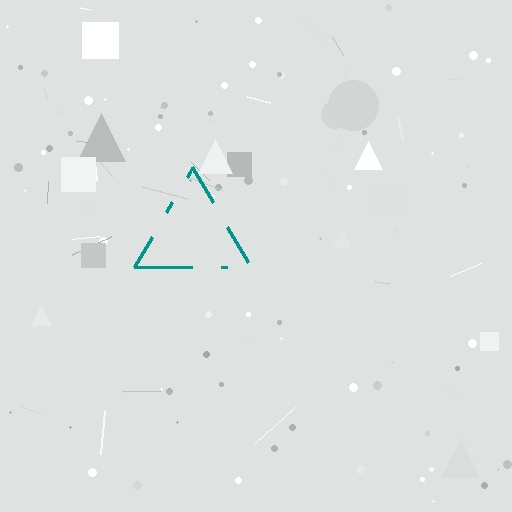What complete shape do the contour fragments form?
The contour fragments form a triangle.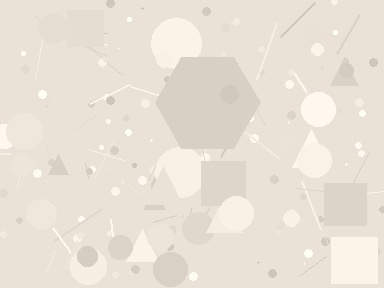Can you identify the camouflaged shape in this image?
The camouflaged shape is a hexagon.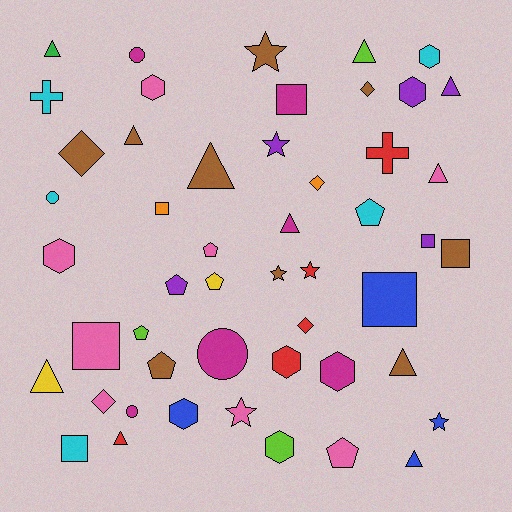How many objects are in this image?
There are 50 objects.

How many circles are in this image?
There are 4 circles.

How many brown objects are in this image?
There are 9 brown objects.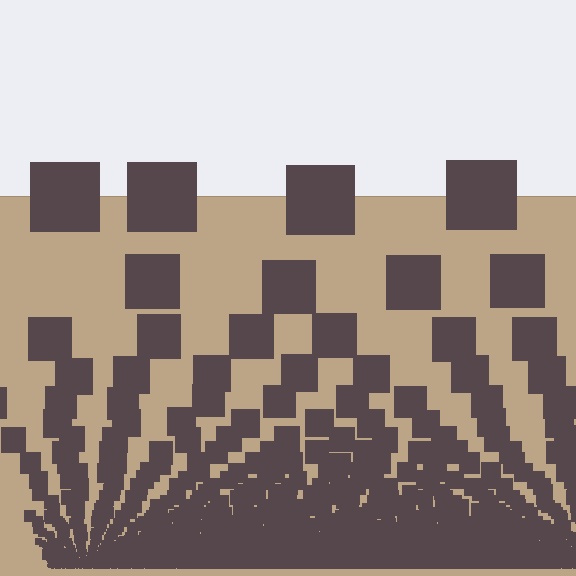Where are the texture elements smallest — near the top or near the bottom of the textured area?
Near the bottom.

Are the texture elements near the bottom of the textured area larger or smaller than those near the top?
Smaller. The gradient is inverted — elements near the bottom are smaller and denser.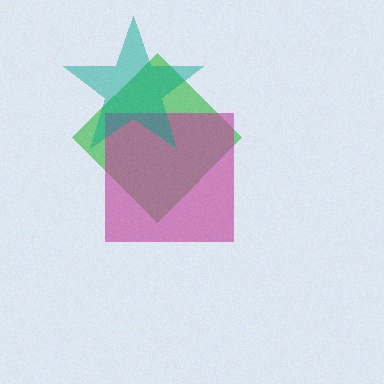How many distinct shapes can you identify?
There are 3 distinct shapes: a green diamond, a magenta square, a teal star.